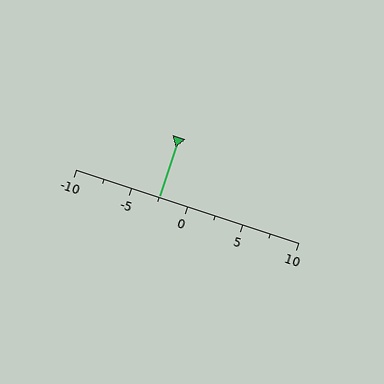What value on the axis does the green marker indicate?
The marker indicates approximately -2.5.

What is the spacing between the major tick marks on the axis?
The major ticks are spaced 5 apart.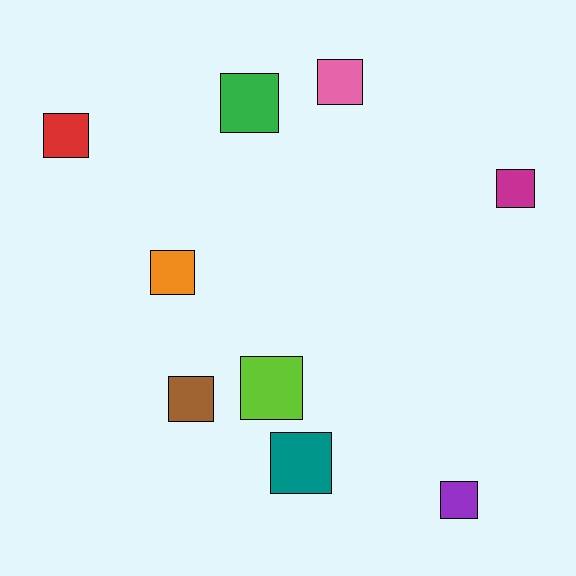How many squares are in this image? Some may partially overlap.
There are 9 squares.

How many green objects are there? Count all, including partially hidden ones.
There is 1 green object.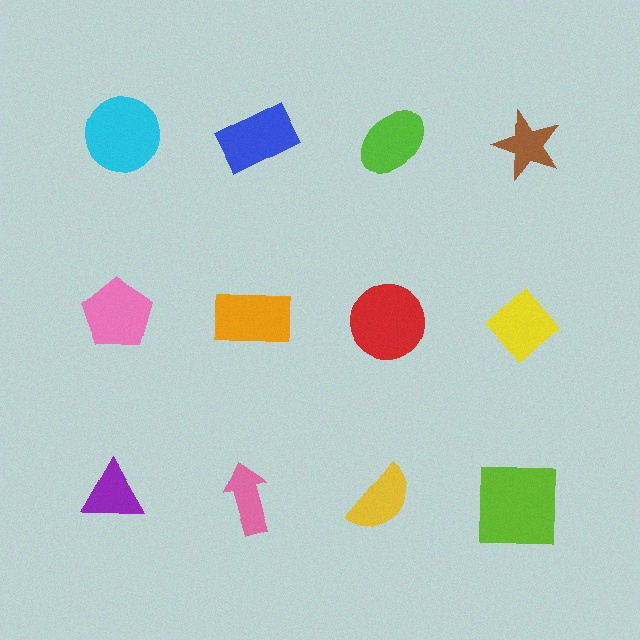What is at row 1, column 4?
A brown star.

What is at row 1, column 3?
A lime ellipse.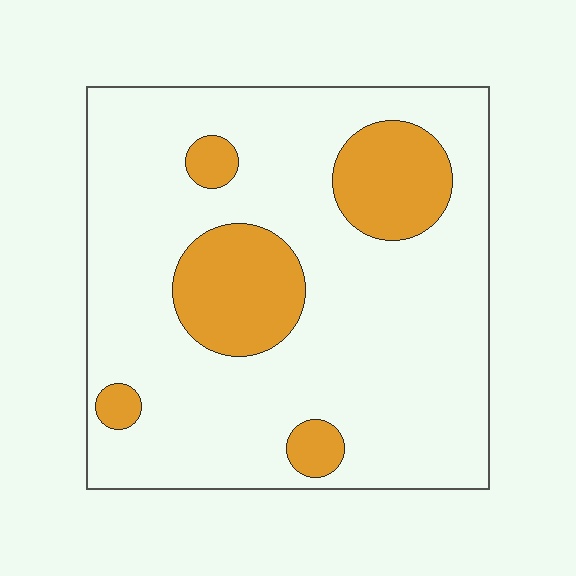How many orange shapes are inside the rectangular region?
5.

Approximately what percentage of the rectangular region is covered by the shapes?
Approximately 20%.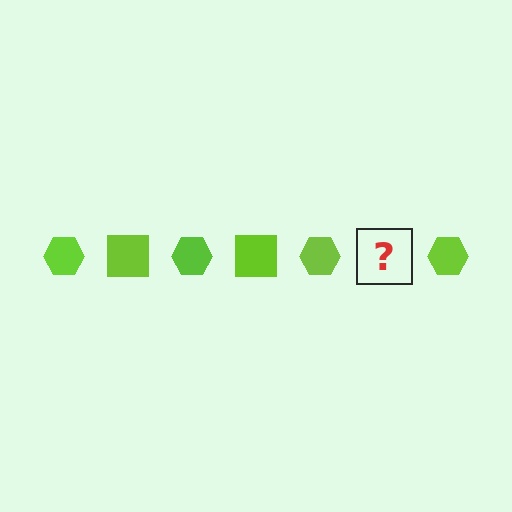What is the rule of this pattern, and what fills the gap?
The rule is that the pattern cycles through hexagon, square shapes in lime. The gap should be filled with a lime square.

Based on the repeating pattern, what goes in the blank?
The blank should be a lime square.